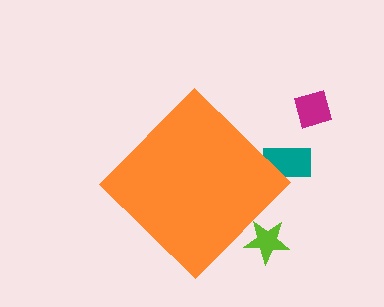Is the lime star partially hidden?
Yes, the lime star is partially hidden behind the orange diamond.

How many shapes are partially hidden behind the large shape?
2 shapes are partially hidden.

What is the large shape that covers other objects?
An orange diamond.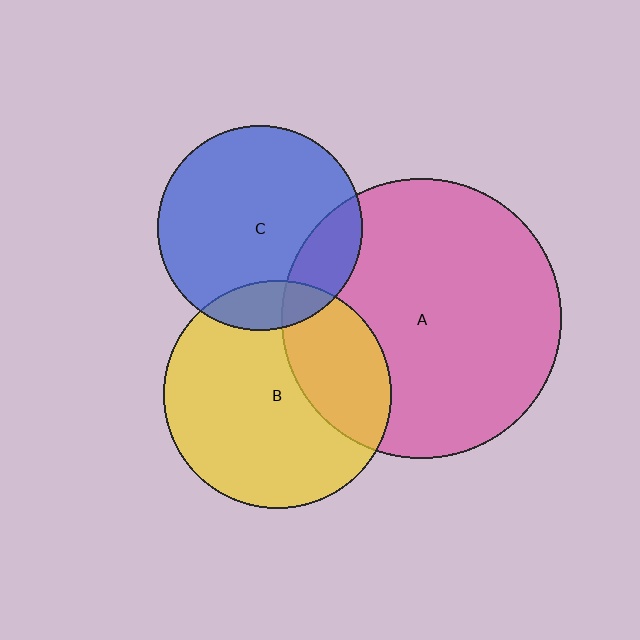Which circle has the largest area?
Circle A (pink).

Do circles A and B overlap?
Yes.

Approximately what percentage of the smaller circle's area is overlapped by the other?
Approximately 30%.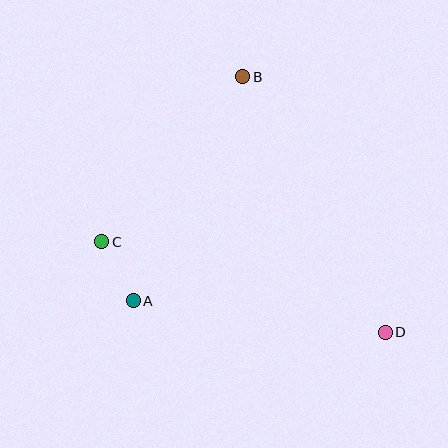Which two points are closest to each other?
Points A and C are closest to each other.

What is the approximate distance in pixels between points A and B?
The distance between A and B is approximately 249 pixels.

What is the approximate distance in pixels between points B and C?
The distance between B and C is approximately 217 pixels.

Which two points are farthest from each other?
Points C and D are farthest from each other.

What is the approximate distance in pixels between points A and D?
The distance between A and D is approximately 254 pixels.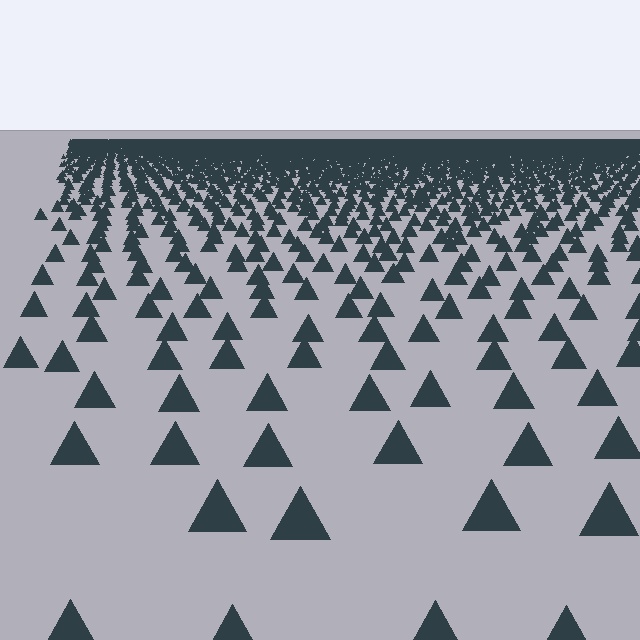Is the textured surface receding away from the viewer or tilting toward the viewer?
The surface is receding away from the viewer. Texture elements get smaller and denser toward the top.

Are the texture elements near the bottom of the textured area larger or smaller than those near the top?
Larger. Near the bottom, elements are closer to the viewer and appear at a bigger on-screen size.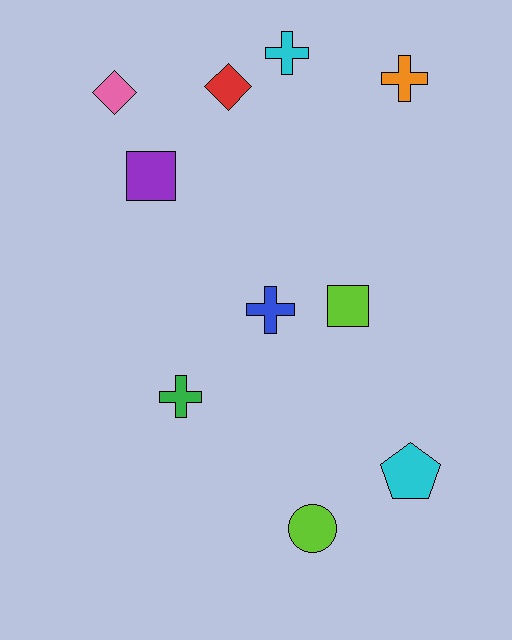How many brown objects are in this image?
There are no brown objects.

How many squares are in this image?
There are 2 squares.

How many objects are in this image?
There are 10 objects.